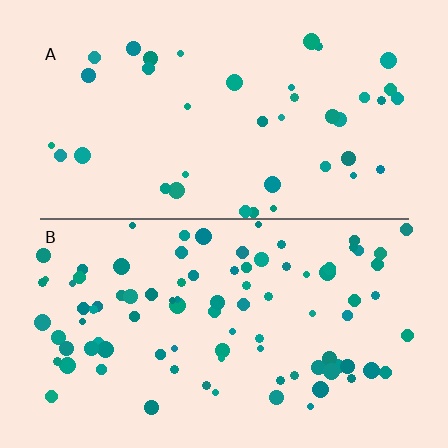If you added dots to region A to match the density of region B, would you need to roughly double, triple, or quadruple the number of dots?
Approximately double.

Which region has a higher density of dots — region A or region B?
B (the bottom).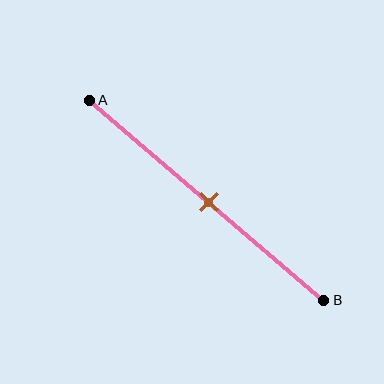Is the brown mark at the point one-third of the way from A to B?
No, the mark is at about 50% from A, not at the 33% one-third point.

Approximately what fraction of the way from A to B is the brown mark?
The brown mark is approximately 50% of the way from A to B.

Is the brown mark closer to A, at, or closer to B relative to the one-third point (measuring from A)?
The brown mark is closer to point B than the one-third point of segment AB.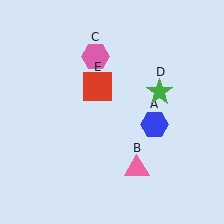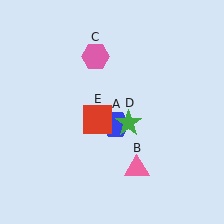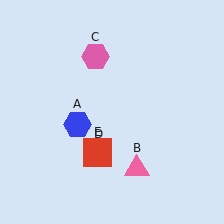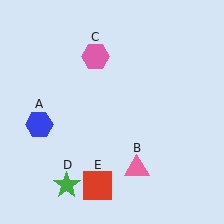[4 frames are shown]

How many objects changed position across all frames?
3 objects changed position: blue hexagon (object A), green star (object D), red square (object E).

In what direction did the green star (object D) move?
The green star (object D) moved down and to the left.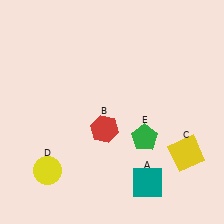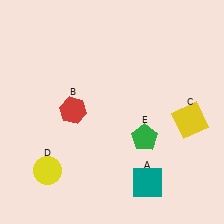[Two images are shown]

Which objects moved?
The objects that moved are: the red hexagon (B), the yellow square (C).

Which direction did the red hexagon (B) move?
The red hexagon (B) moved left.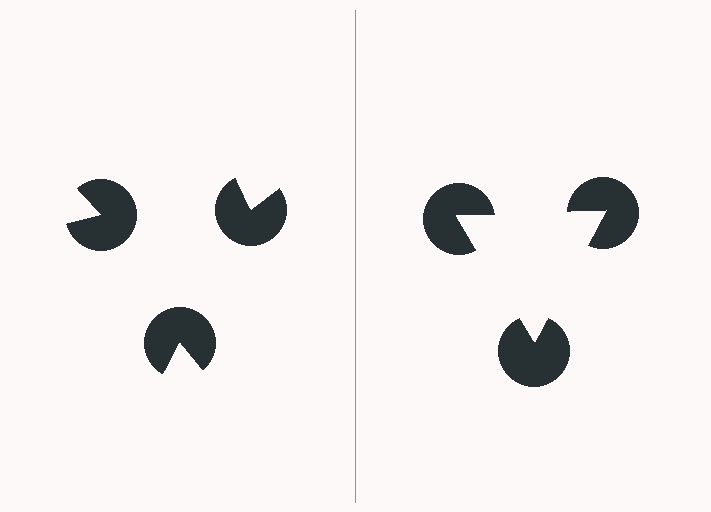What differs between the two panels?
The pac-man discs are positioned identically on both sides; only the wedge orientations differ. On the right they align to a triangle; on the left they are misaligned.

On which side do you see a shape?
An illusory triangle appears on the right side. On the left side the wedge cuts are rotated, so no coherent shape forms.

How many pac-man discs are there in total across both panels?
6 — 3 on each side.